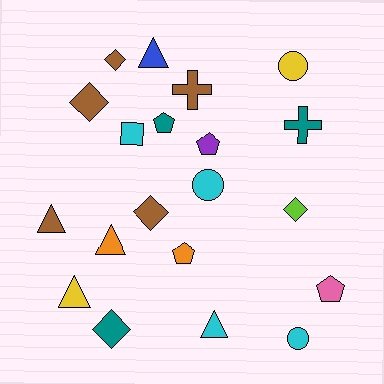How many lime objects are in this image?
There is 1 lime object.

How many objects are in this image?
There are 20 objects.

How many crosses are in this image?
There are 2 crosses.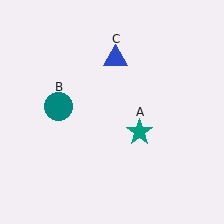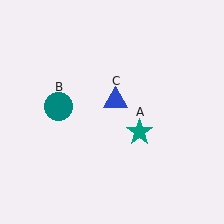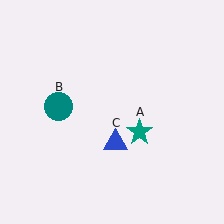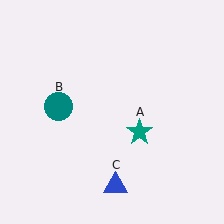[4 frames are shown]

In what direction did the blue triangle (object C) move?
The blue triangle (object C) moved down.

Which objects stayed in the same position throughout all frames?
Teal star (object A) and teal circle (object B) remained stationary.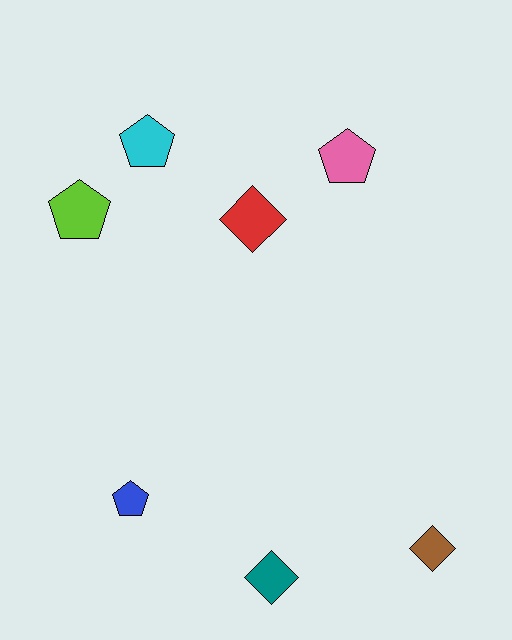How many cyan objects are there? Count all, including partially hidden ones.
There is 1 cyan object.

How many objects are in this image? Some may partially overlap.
There are 7 objects.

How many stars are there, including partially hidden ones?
There are no stars.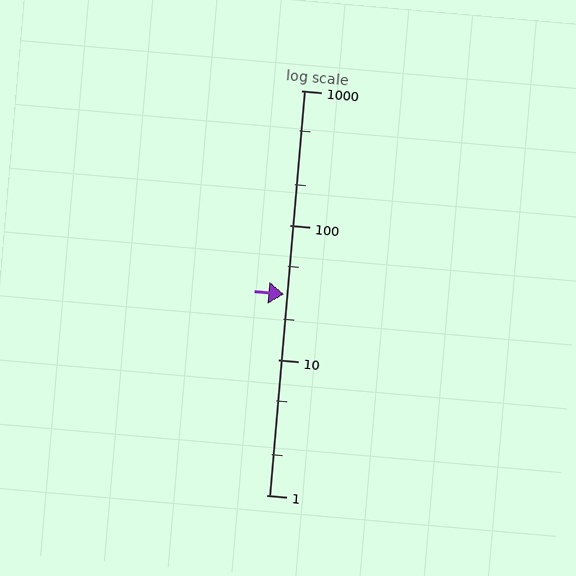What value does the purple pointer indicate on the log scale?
The pointer indicates approximately 31.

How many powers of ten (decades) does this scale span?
The scale spans 3 decades, from 1 to 1000.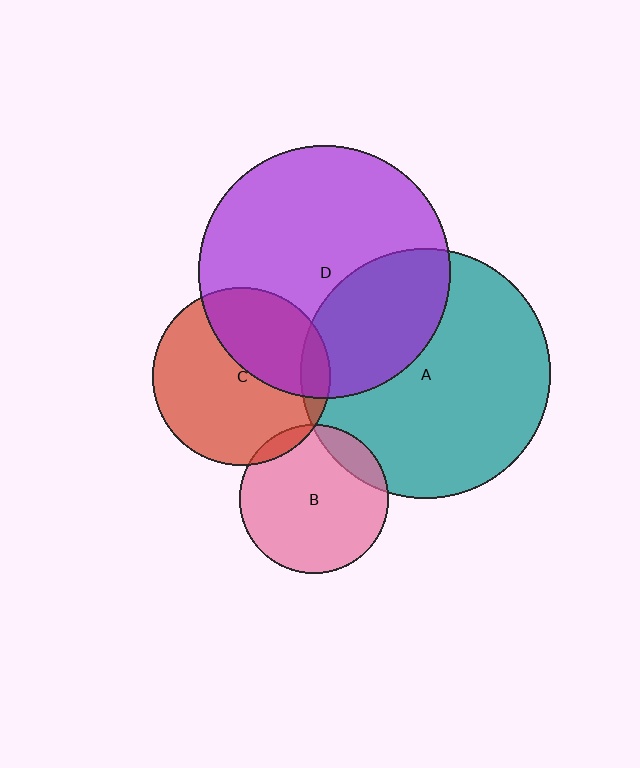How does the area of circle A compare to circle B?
Approximately 2.8 times.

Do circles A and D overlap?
Yes.